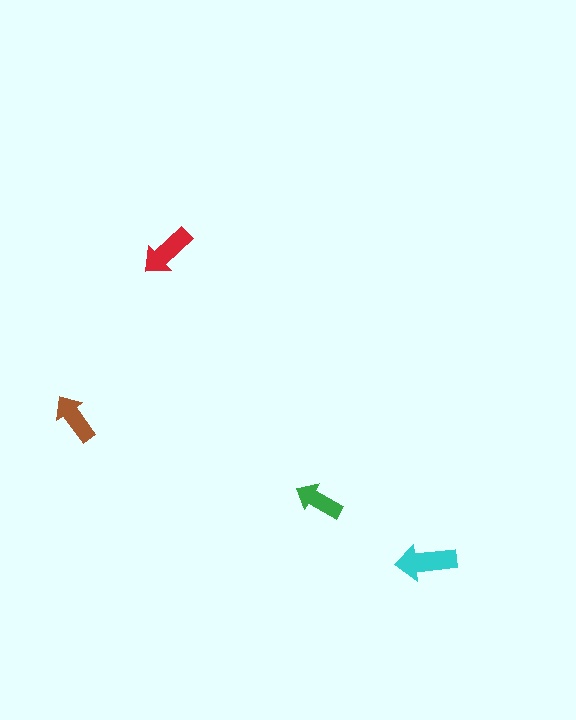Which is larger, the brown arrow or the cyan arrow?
The cyan one.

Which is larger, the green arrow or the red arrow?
The red one.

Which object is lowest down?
The cyan arrow is bottommost.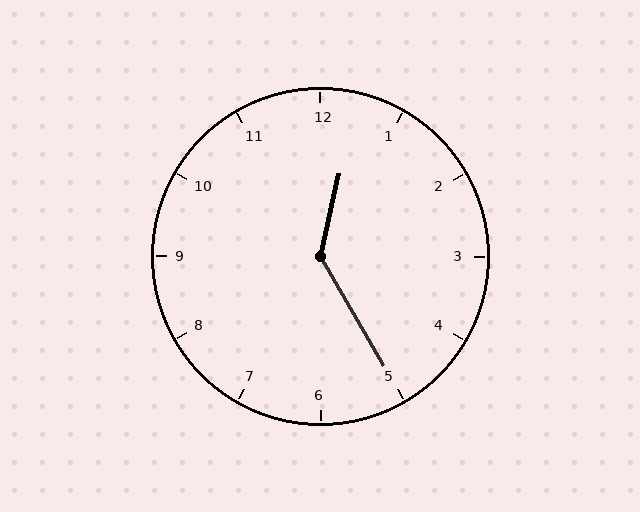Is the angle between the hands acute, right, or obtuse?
It is obtuse.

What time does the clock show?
12:25.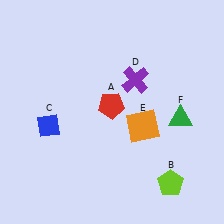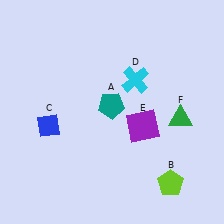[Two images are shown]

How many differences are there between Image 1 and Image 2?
There are 3 differences between the two images.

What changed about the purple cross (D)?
In Image 1, D is purple. In Image 2, it changed to cyan.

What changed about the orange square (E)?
In Image 1, E is orange. In Image 2, it changed to purple.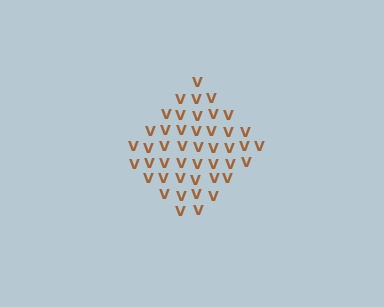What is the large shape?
The large shape is a diamond.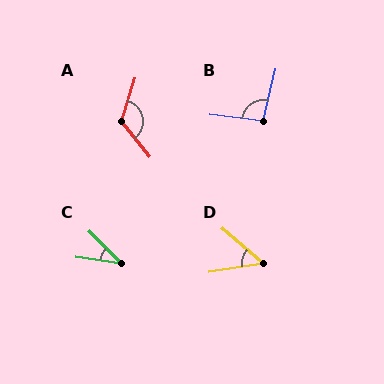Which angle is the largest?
A, at approximately 125 degrees.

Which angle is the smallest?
C, at approximately 36 degrees.